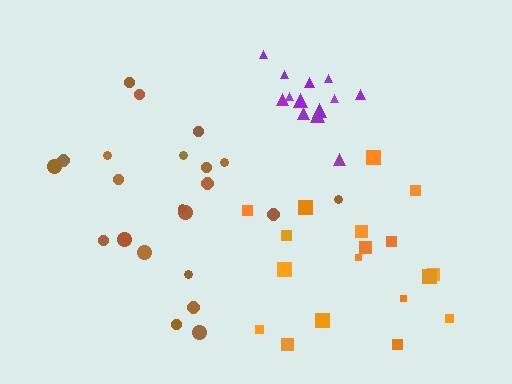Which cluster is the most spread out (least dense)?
Orange.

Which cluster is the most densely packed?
Purple.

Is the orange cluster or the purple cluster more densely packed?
Purple.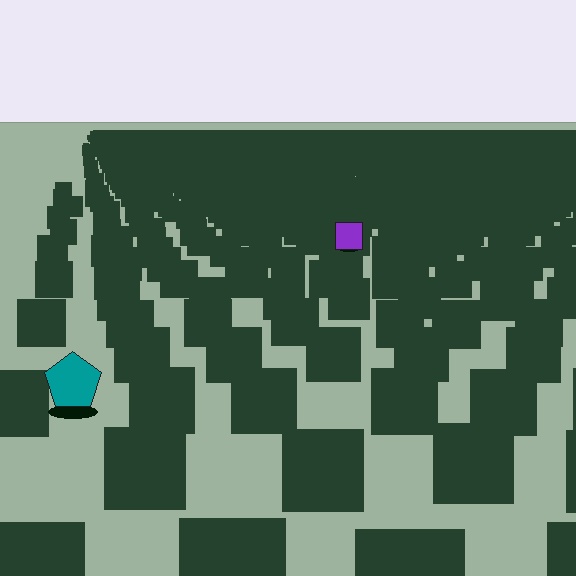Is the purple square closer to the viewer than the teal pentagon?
No. The teal pentagon is closer — you can tell from the texture gradient: the ground texture is coarser near it.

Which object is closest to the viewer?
The teal pentagon is closest. The texture marks near it are larger and more spread out.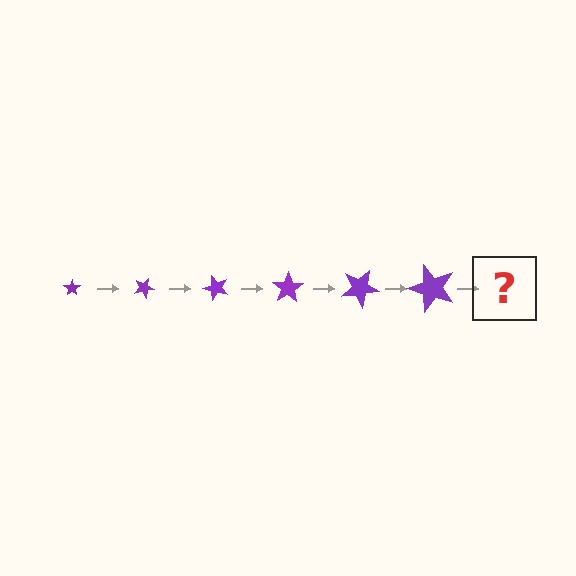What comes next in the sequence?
The next element should be a star, larger than the previous one and rotated 150 degrees from the start.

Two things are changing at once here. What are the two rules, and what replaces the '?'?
The two rules are that the star grows larger each step and it rotates 25 degrees each step. The '?' should be a star, larger than the previous one and rotated 150 degrees from the start.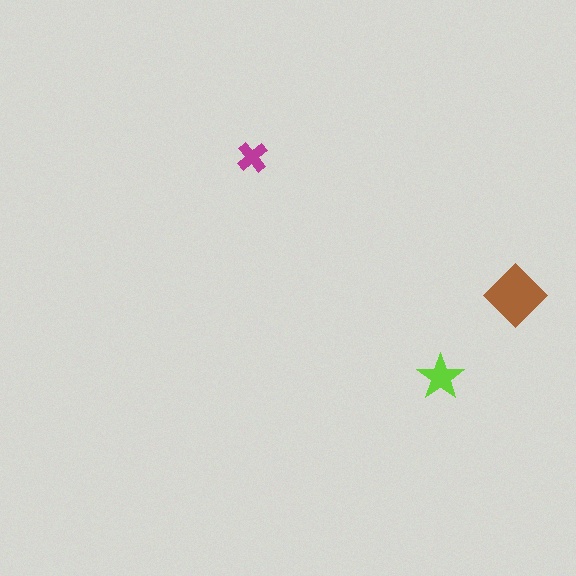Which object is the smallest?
The magenta cross.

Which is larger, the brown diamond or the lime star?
The brown diamond.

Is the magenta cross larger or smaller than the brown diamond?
Smaller.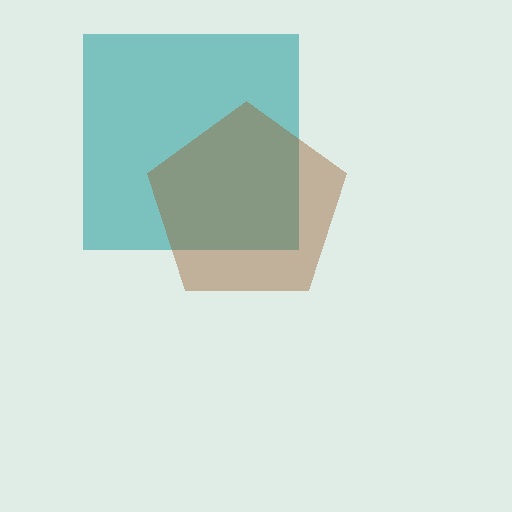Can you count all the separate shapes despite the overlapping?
Yes, there are 2 separate shapes.